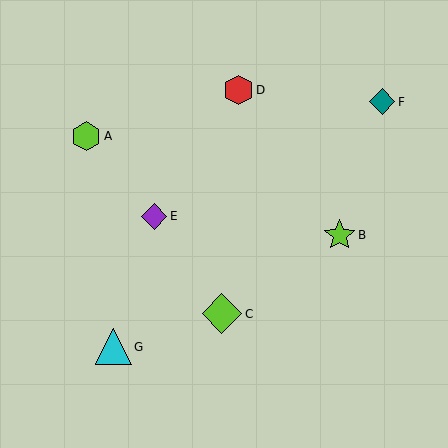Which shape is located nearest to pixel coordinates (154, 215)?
The purple diamond (labeled E) at (154, 216) is nearest to that location.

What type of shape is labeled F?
Shape F is a teal diamond.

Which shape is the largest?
The lime diamond (labeled C) is the largest.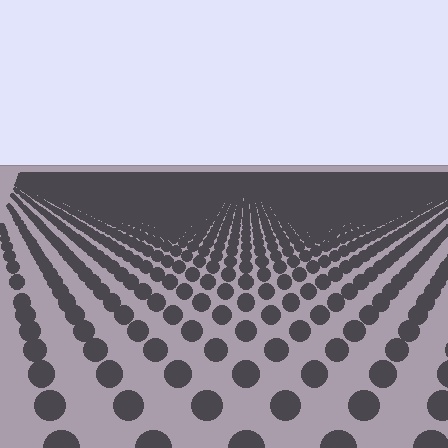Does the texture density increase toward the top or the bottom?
Density increases toward the top.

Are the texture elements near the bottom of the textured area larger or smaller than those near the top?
Larger. Near the bottom, elements are closer to the viewer and appear at a bigger on-screen size.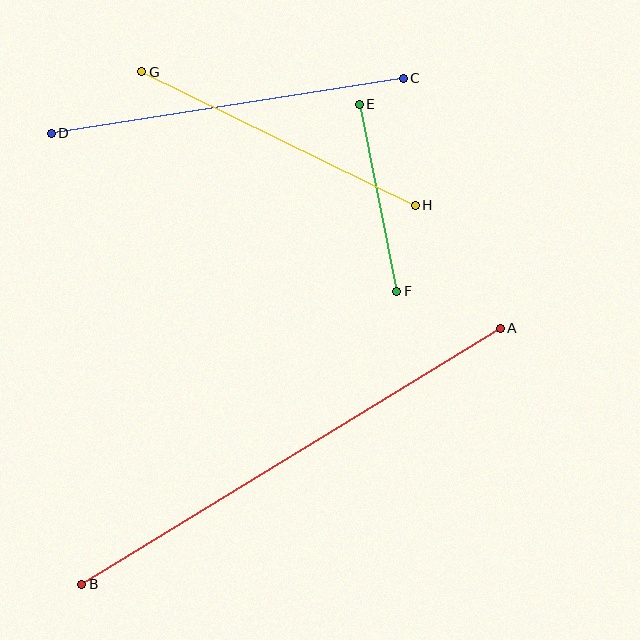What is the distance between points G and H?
The distance is approximately 304 pixels.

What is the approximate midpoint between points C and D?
The midpoint is at approximately (227, 106) pixels.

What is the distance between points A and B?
The distance is approximately 490 pixels.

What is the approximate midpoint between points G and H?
The midpoint is at approximately (278, 138) pixels.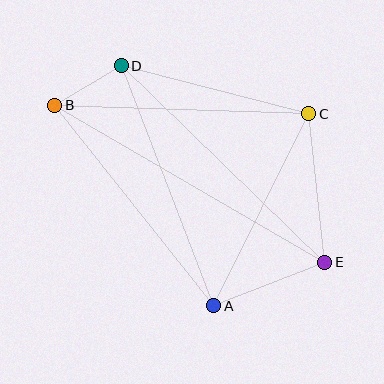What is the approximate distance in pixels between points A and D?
The distance between A and D is approximately 257 pixels.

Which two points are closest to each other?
Points B and D are closest to each other.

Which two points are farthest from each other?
Points B and E are farthest from each other.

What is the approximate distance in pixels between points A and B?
The distance between A and B is approximately 256 pixels.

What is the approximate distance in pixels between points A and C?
The distance between A and C is approximately 215 pixels.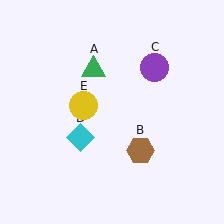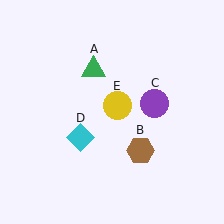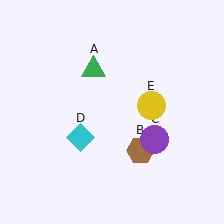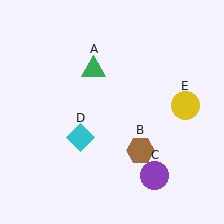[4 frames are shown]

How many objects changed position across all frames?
2 objects changed position: purple circle (object C), yellow circle (object E).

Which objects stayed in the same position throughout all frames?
Green triangle (object A) and brown hexagon (object B) and cyan diamond (object D) remained stationary.